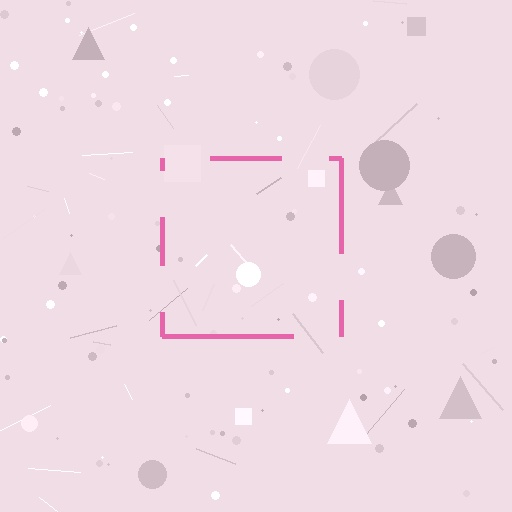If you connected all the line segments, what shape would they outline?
They would outline a square.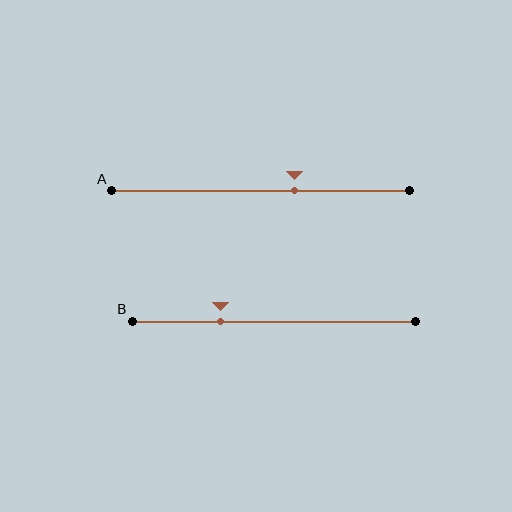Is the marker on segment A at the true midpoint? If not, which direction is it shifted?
No, the marker on segment A is shifted to the right by about 11% of the segment length.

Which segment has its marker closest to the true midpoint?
Segment A has its marker closest to the true midpoint.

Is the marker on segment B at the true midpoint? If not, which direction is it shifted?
No, the marker on segment B is shifted to the left by about 19% of the segment length.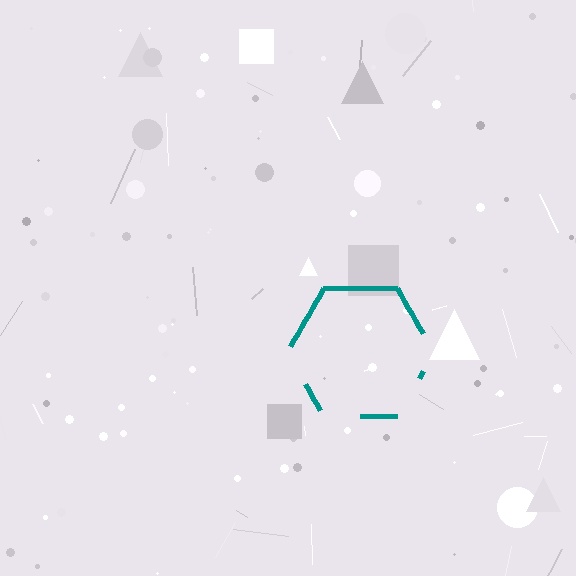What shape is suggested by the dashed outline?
The dashed outline suggests a hexagon.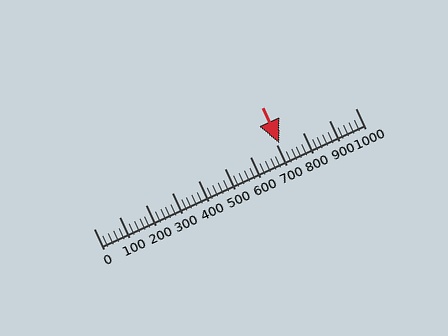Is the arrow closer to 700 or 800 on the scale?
The arrow is closer to 700.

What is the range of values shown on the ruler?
The ruler shows values from 0 to 1000.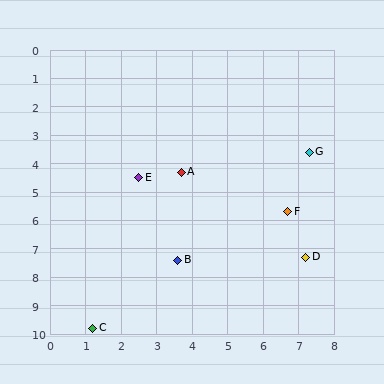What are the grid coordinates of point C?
Point C is at approximately (1.2, 9.8).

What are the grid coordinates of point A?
Point A is at approximately (3.7, 4.3).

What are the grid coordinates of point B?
Point B is at approximately (3.6, 7.4).